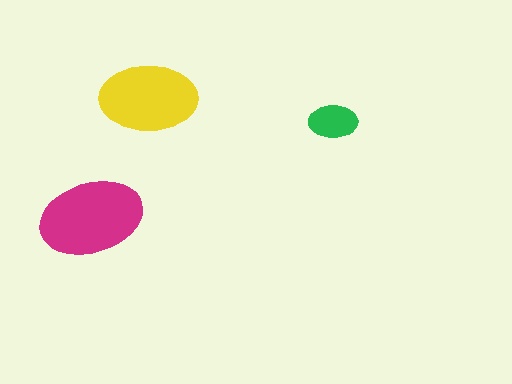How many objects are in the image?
There are 3 objects in the image.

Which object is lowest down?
The magenta ellipse is bottommost.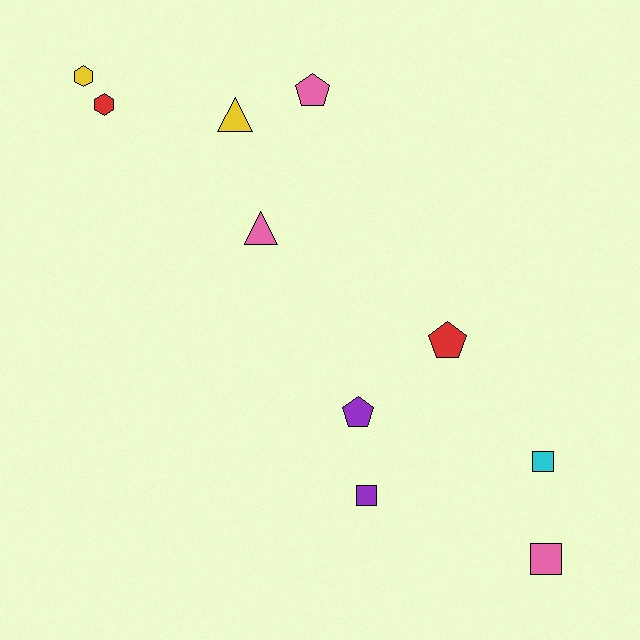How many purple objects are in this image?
There are 2 purple objects.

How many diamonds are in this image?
There are no diamonds.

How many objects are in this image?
There are 10 objects.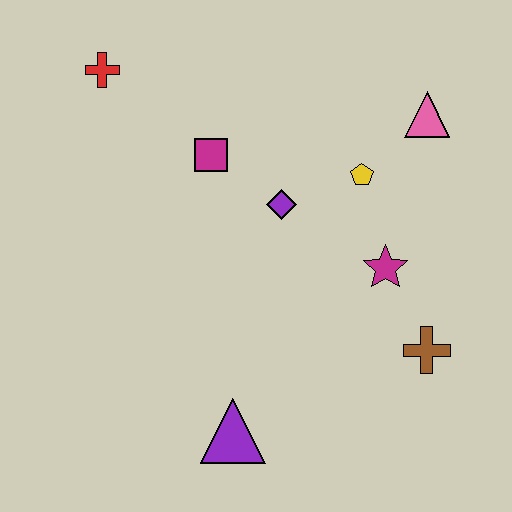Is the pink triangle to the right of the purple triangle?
Yes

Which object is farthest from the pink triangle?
The purple triangle is farthest from the pink triangle.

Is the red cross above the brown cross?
Yes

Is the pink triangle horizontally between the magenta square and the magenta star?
No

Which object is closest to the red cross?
The magenta square is closest to the red cross.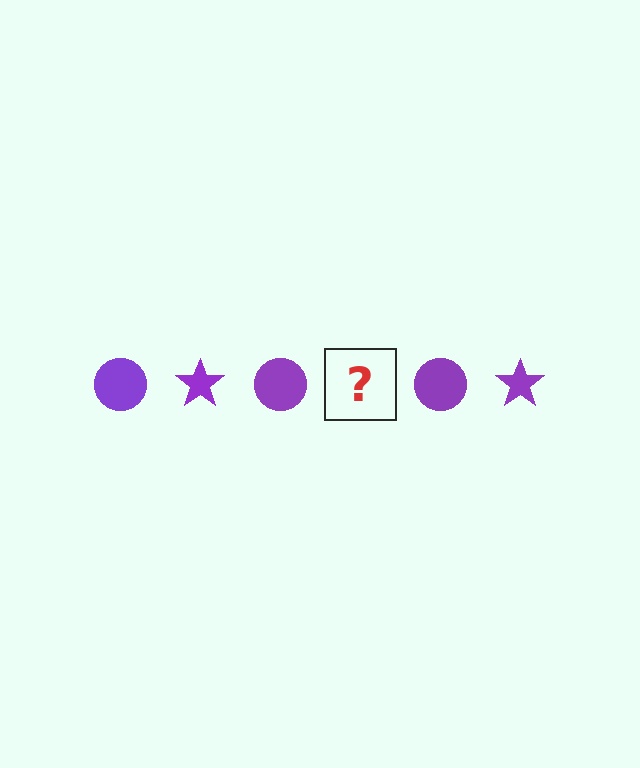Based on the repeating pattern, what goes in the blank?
The blank should be a purple star.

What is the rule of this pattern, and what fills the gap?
The rule is that the pattern cycles through circle, star shapes in purple. The gap should be filled with a purple star.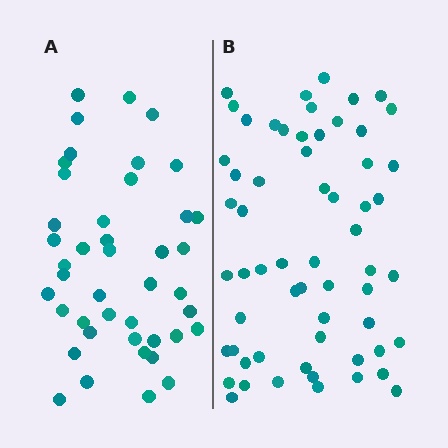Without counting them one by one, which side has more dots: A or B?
Region B (the right region) has more dots.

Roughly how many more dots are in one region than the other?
Region B has approximately 15 more dots than region A.